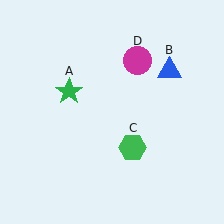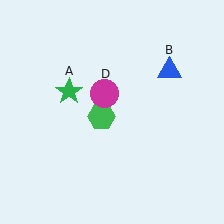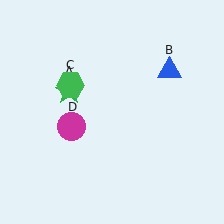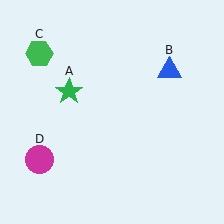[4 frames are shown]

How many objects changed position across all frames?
2 objects changed position: green hexagon (object C), magenta circle (object D).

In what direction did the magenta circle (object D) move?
The magenta circle (object D) moved down and to the left.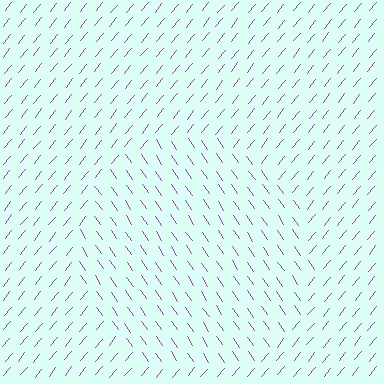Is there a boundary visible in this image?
Yes, there is a texture boundary formed by a change in line orientation.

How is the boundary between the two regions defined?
The boundary is defined purely by a change in line orientation (approximately 73 degrees difference). All lines are the same color and thickness.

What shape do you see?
I see a circle.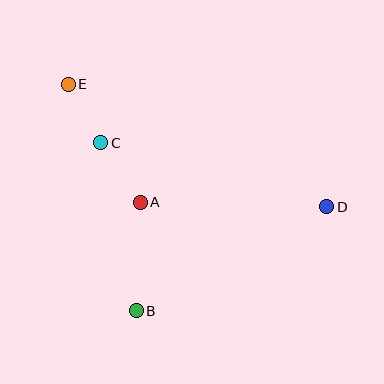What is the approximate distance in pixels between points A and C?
The distance between A and C is approximately 71 pixels.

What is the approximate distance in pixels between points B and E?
The distance between B and E is approximately 237 pixels.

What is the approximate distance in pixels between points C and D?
The distance between C and D is approximately 235 pixels.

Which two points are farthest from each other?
Points D and E are farthest from each other.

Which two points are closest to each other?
Points C and E are closest to each other.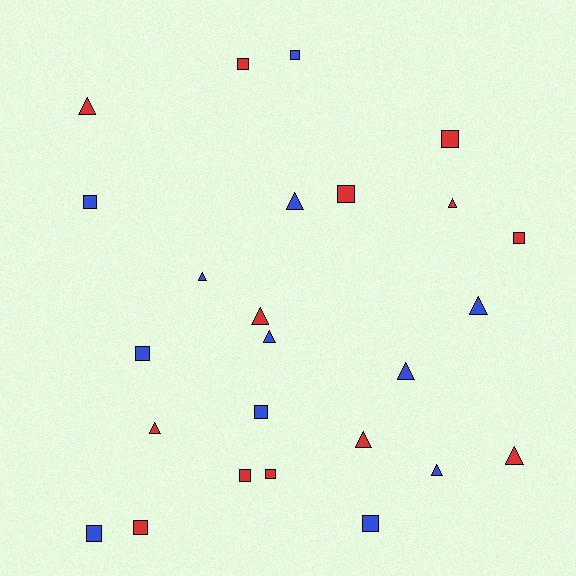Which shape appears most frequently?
Square, with 13 objects.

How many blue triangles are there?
There are 6 blue triangles.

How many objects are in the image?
There are 25 objects.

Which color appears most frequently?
Red, with 13 objects.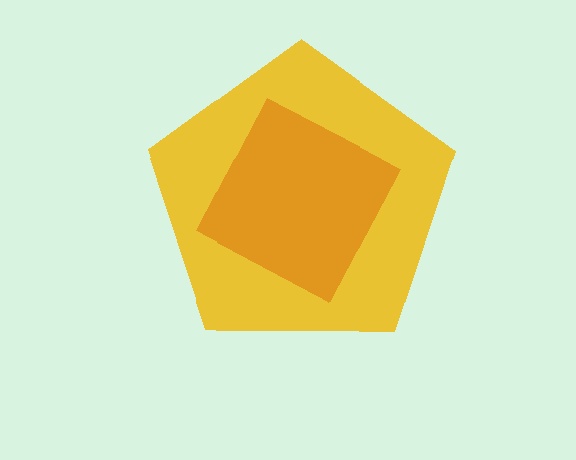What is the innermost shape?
The orange square.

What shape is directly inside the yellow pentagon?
The orange square.